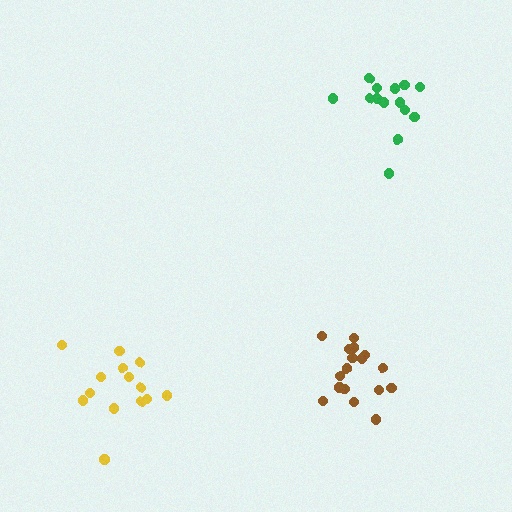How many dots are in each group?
Group 1: 14 dots, Group 2: 17 dots, Group 3: 14 dots (45 total).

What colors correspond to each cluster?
The clusters are colored: green, brown, yellow.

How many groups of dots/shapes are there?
There are 3 groups.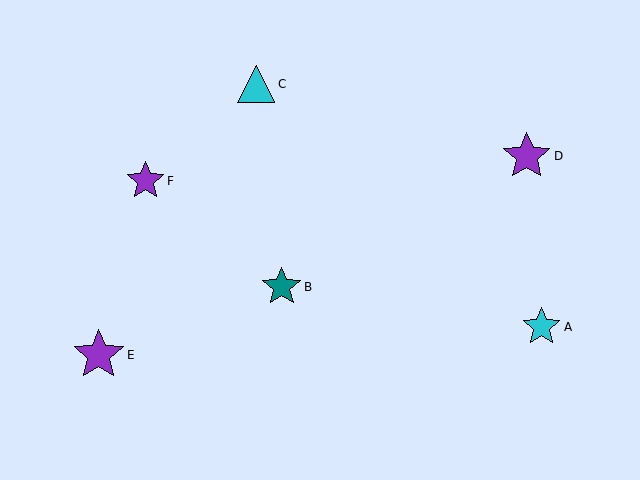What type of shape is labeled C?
Shape C is a cyan triangle.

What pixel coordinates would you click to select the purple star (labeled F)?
Click at (145, 181) to select the purple star F.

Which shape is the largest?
The purple star (labeled E) is the largest.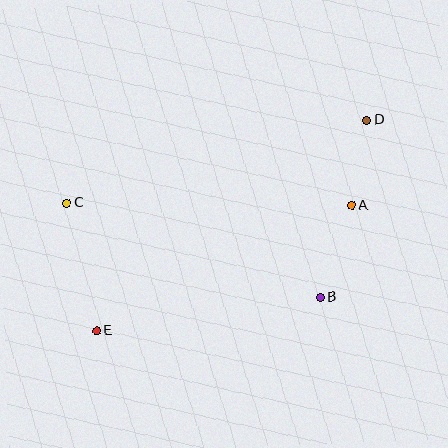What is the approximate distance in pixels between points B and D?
The distance between B and D is approximately 183 pixels.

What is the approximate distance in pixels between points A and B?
The distance between A and B is approximately 97 pixels.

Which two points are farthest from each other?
Points D and E are farthest from each other.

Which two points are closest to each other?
Points A and D are closest to each other.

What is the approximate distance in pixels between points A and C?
The distance between A and C is approximately 285 pixels.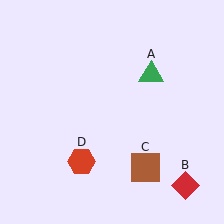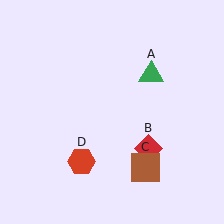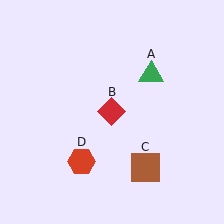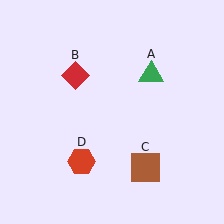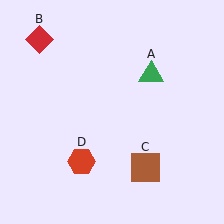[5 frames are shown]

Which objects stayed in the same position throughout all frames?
Green triangle (object A) and brown square (object C) and red hexagon (object D) remained stationary.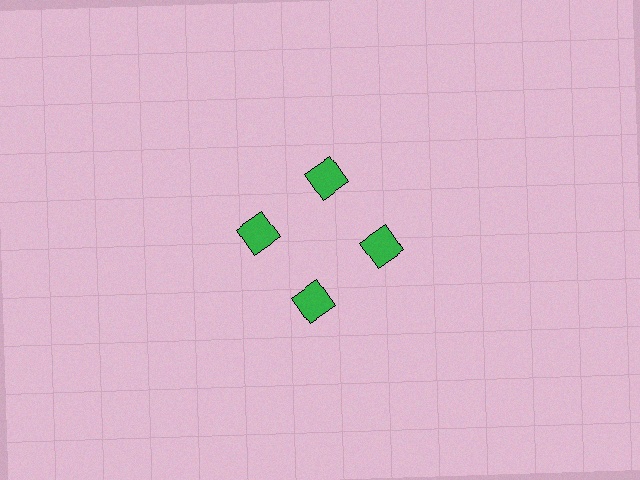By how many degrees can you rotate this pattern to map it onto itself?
The pattern maps onto itself every 90 degrees of rotation.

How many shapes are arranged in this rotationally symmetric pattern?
There are 4 shapes, arranged in 4 groups of 1.